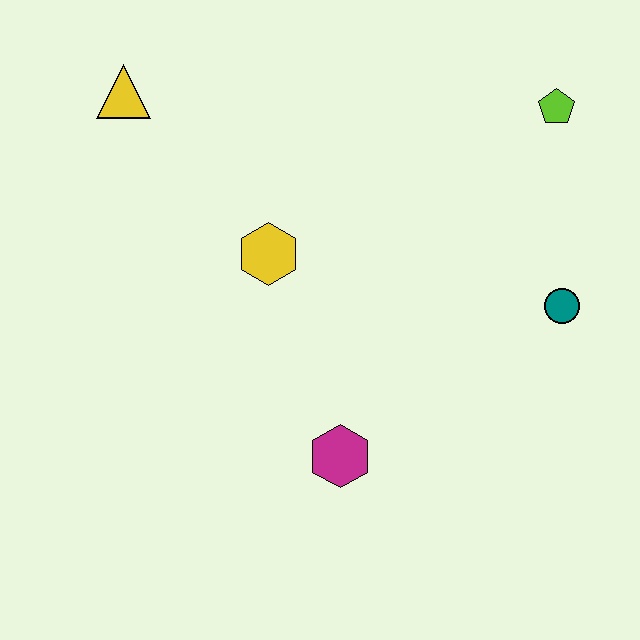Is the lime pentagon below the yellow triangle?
Yes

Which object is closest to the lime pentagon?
The teal circle is closest to the lime pentagon.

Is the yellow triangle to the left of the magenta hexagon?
Yes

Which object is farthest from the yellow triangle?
The teal circle is farthest from the yellow triangle.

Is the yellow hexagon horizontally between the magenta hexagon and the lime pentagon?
No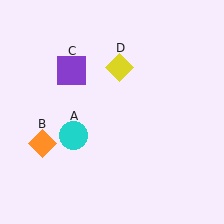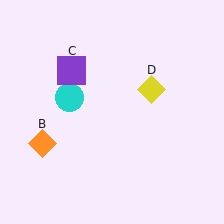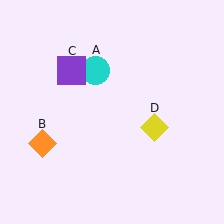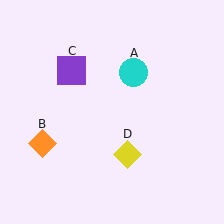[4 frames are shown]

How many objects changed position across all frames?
2 objects changed position: cyan circle (object A), yellow diamond (object D).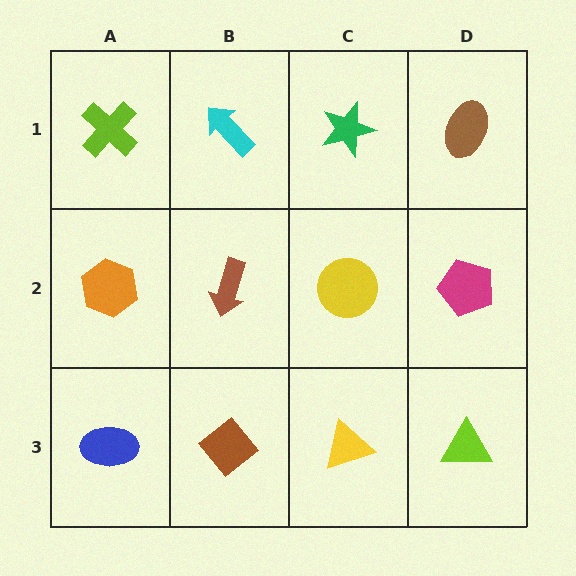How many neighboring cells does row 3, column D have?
2.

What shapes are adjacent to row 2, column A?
A lime cross (row 1, column A), a blue ellipse (row 3, column A), a brown arrow (row 2, column B).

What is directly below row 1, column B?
A brown arrow.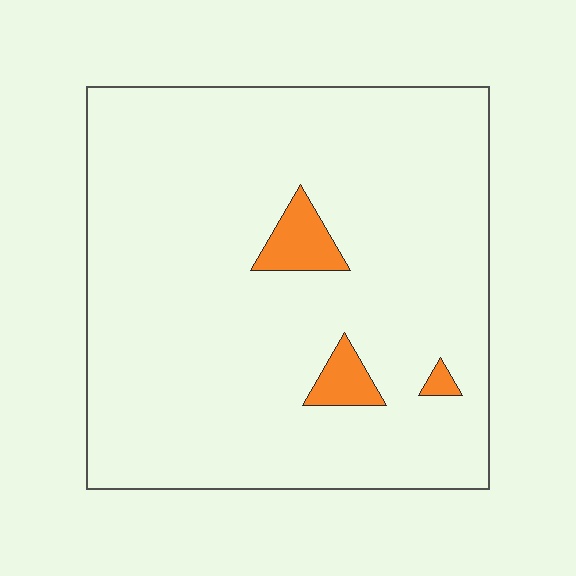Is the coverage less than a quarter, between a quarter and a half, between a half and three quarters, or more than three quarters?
Less than a quarter.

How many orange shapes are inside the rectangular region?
3.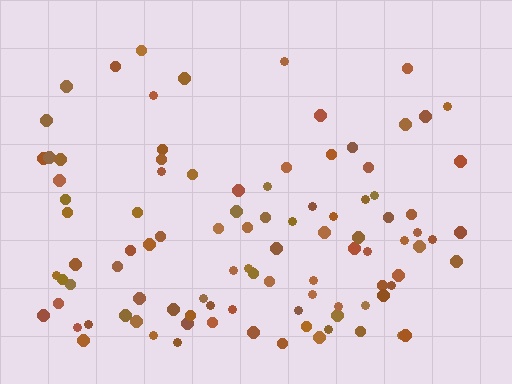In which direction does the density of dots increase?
From top to bottom, with the bottom side densest.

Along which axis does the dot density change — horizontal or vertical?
Vertical.